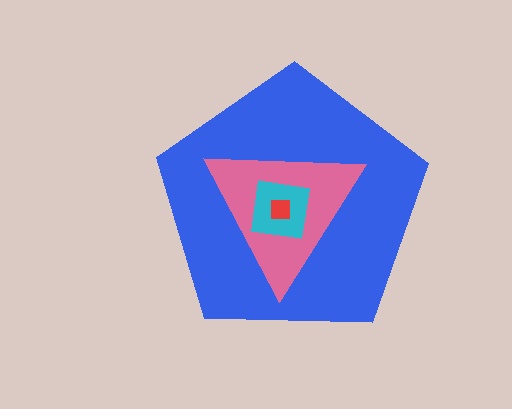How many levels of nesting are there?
4.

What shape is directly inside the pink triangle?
The cyan square.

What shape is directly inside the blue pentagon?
The pink triangle.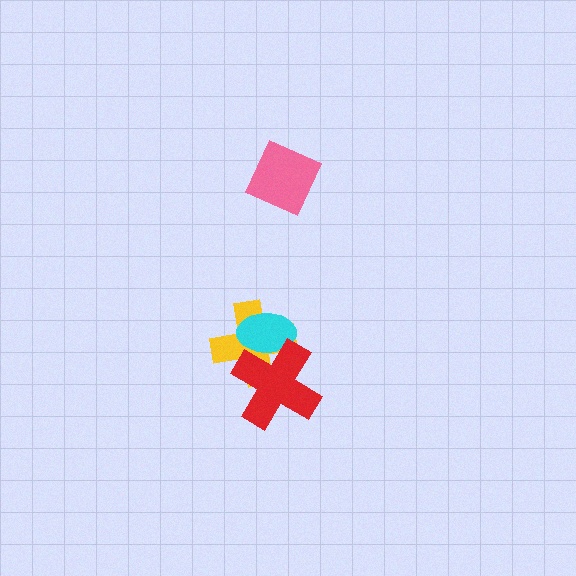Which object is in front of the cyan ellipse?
The red cross is in front of the cyan ellipse.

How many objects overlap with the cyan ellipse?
2 objects overlap with the cyan ellipse.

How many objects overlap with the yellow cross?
2 objects overlap with the yellow cross.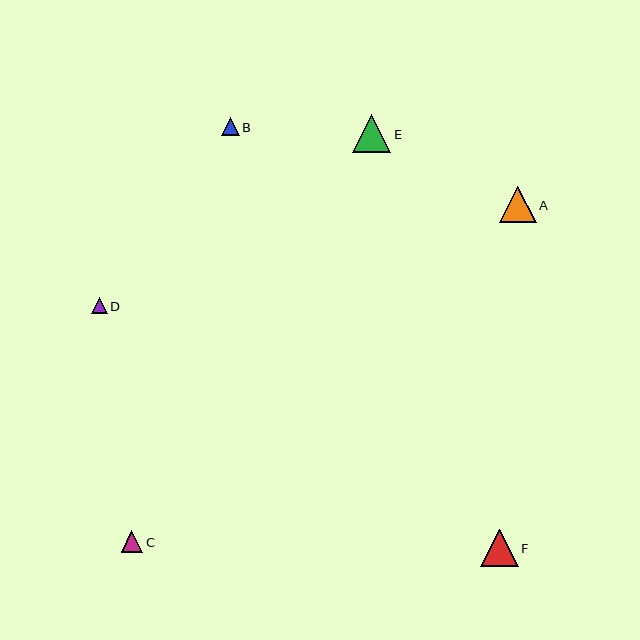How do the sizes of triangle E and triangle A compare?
Triangle E and triangle A are approximately the same size.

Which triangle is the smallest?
Triangle D is the smallest with a size of approximately 16 pixels.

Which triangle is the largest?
Triangle E is the largest with a size of approximately 38 pixels.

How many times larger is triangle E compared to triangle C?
Triangle E is approximately 1.8 times the size of triangle C.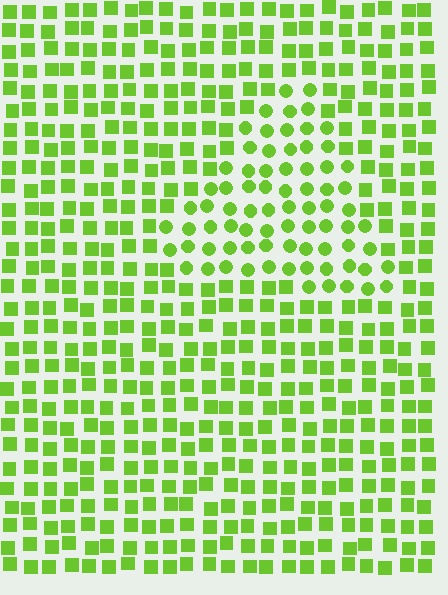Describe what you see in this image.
The image is filled with small lime elements arranged in a uniform grid. A triangle-shaped region contains circles, while the surrounding area contains squares. The boundary is defined purely by the change in element shape.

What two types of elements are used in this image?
The image uses circles inside the triangle region and squares outside it.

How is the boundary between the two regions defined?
The boundary is defined by a change in element shape: circles inside vs. squares outside. All elements share the same color and spacing.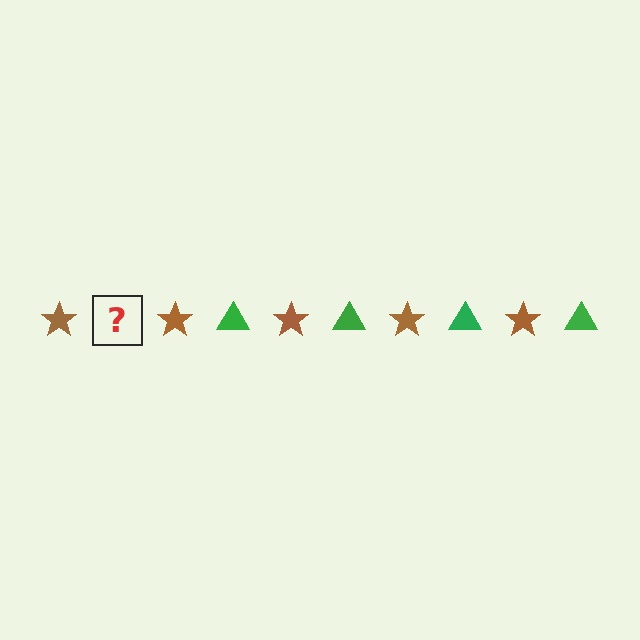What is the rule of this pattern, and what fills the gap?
The rule is that the pattern alternates between brown star and green triangle. The gap should be filled with a green triangle.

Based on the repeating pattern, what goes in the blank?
The blank should be a green triangle.